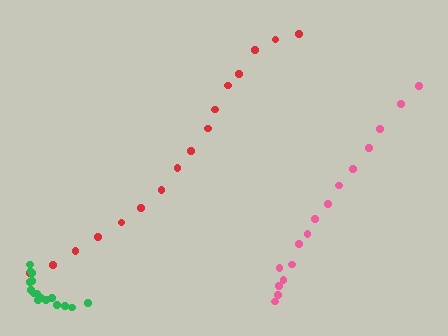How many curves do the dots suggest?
There are 3 distinct paths.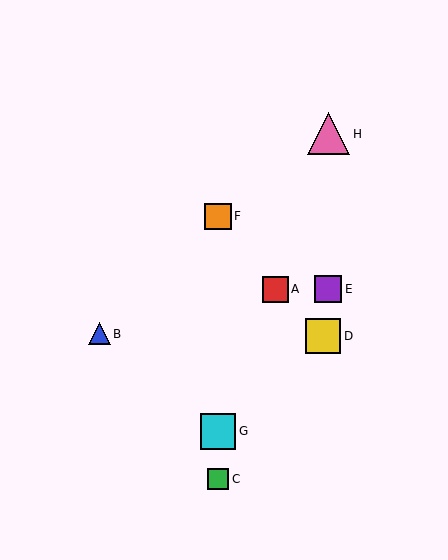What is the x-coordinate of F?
Object F is at x≈218.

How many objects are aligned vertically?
3 objects (C, F, G) are aligned vertically.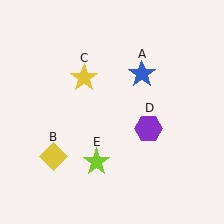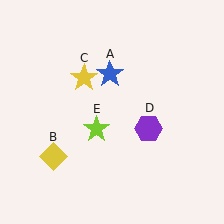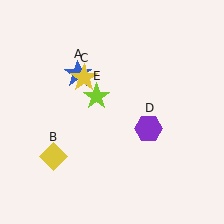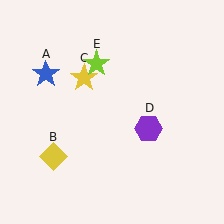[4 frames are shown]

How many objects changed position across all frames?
2 objects changed position: blue star (object A), lime star (object E).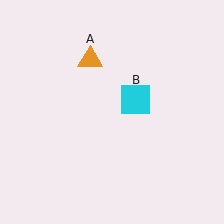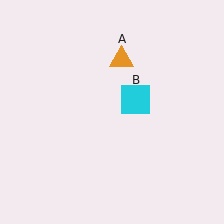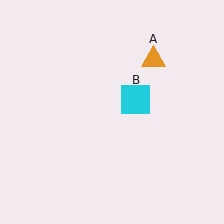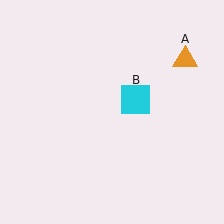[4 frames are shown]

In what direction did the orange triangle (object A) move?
The orange triangle (object A) moved right.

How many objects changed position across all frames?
1 object changed position: orange triangle (object A).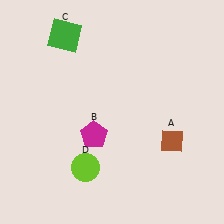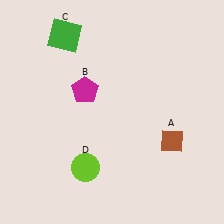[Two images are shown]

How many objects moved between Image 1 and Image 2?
1 object moved between the two images.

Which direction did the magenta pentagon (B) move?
The magenta pentagon (B) moved up.